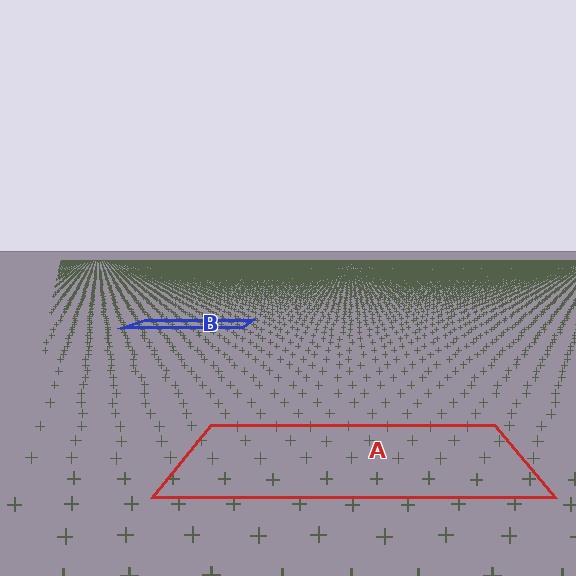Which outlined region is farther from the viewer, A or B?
Region B is farther from the viewer — the texture elements inside it appear smaller and more densely packed.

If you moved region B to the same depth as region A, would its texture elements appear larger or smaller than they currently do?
They would appear larger. At a closer depth, the same texture elements are projected at a bigger on-screen size.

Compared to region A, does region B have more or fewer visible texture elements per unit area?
Region B has more texture elements per unit area — they are packed more densely because it is farther away.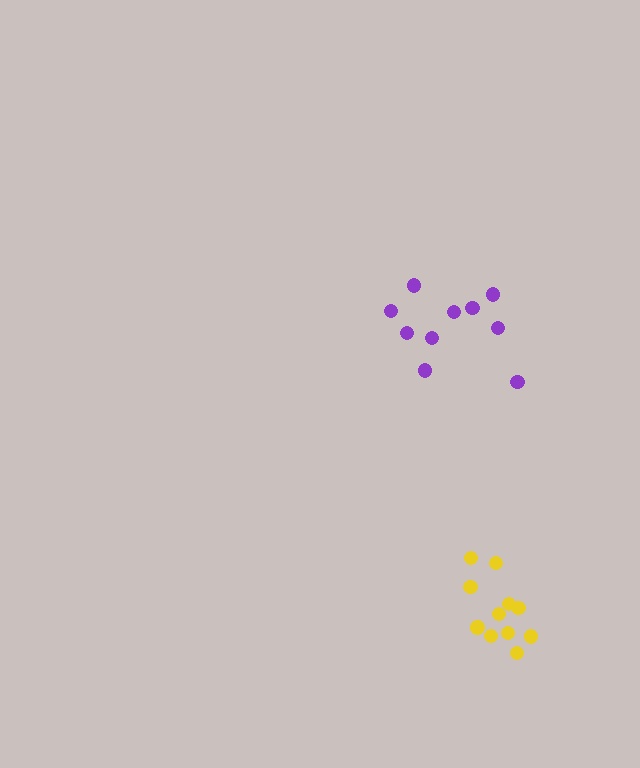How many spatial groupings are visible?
There are 2 spatial groupings.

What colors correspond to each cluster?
The clusters are colored: yellow, purple.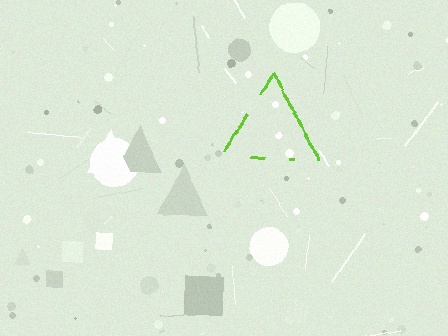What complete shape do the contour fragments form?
The contour fragments form a triangle.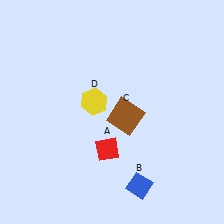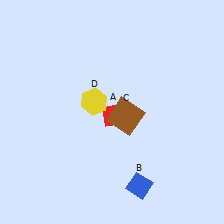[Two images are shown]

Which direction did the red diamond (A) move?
The red diamond (A) moved up.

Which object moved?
The red diamond (A) moved up.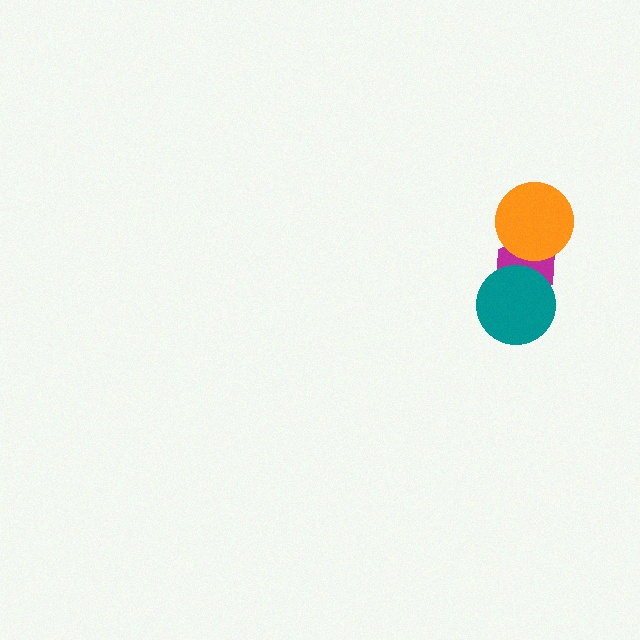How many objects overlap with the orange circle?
1 object overlaps with the orange circle.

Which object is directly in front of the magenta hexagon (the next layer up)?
The orange circle is directly in front of the magenta hexagon.